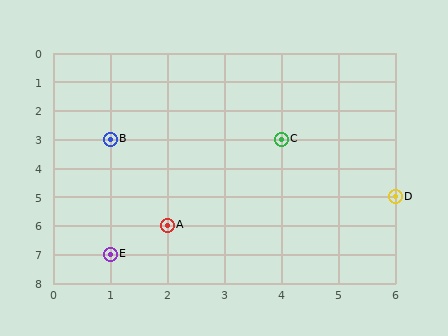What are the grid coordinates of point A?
Point A is at grid coordinates (2, 6).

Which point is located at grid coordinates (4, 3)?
Point C is at (4, 3).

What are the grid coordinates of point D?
Point D is at grid coordinates (6, 5).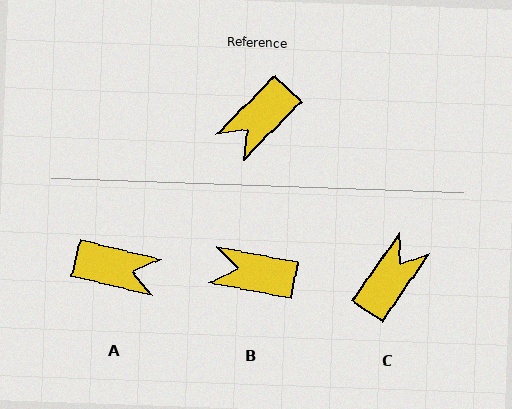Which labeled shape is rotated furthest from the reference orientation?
C, about 170 degrees away.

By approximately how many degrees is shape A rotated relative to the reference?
Approximately 121 degrees counter-clockwise.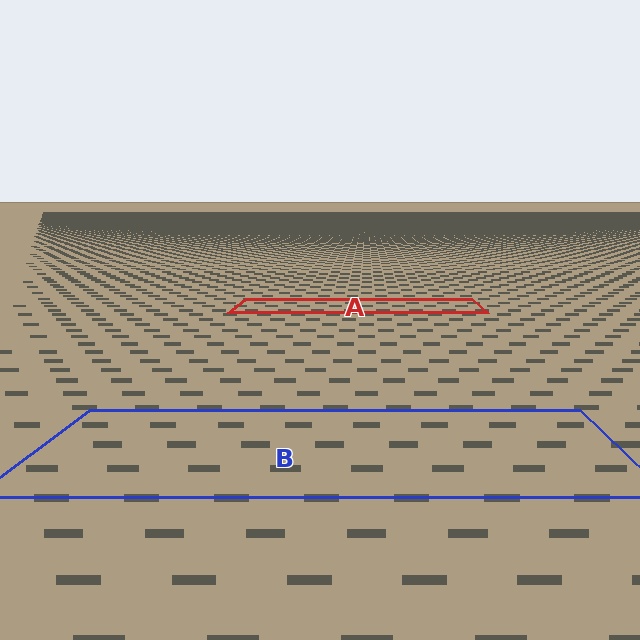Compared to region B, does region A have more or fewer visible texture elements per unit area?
Region A has more texture elements per unit area — they are packed more densely because it is farther away.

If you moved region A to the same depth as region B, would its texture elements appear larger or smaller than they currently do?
They would appear larger. At a closer depth, the same texture elements are projected at a bigger on-screen size.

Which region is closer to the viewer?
Region B is closer. The texture elements there are larger and more spread out.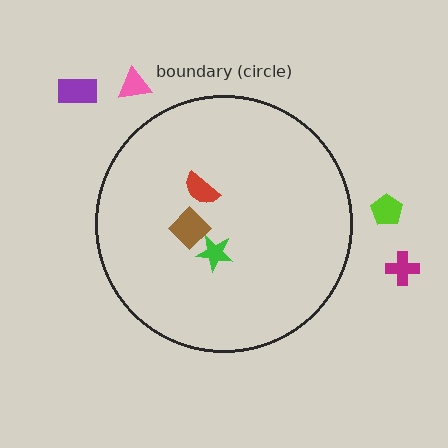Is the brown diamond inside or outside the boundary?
Inside.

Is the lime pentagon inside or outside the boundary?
Outside.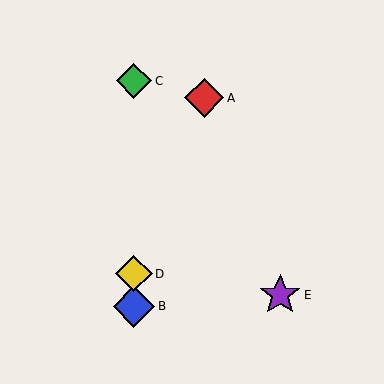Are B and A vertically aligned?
No, B is at x≈134 and A is at x≈204.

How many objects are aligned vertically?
3 objects (B, C, D) are aligned vertically.